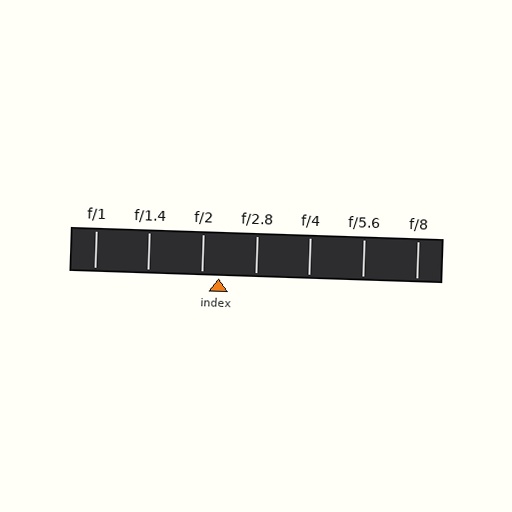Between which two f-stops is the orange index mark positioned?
The index mark is between f/2 and f/2.8.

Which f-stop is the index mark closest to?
The index mark is closest to f/2.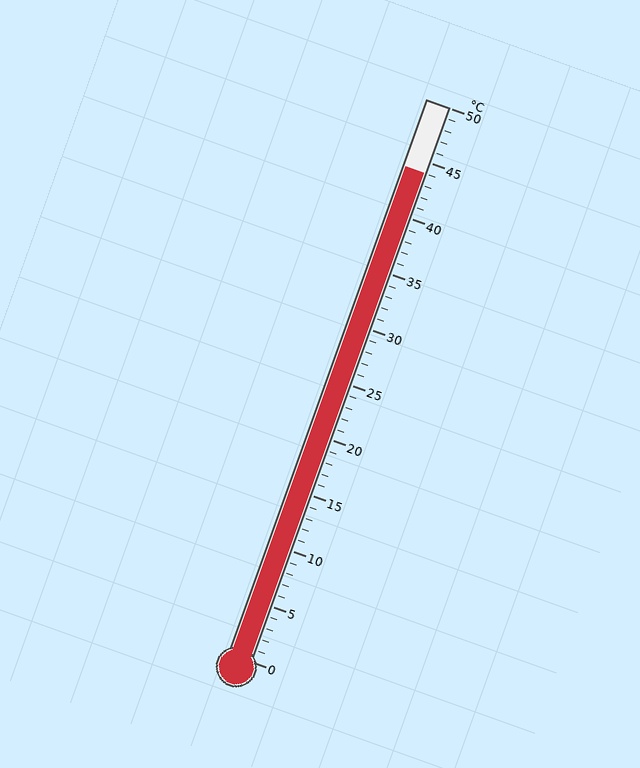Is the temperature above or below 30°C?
The temperature is above 30°C.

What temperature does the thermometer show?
The thermometer shows approximately 44°C.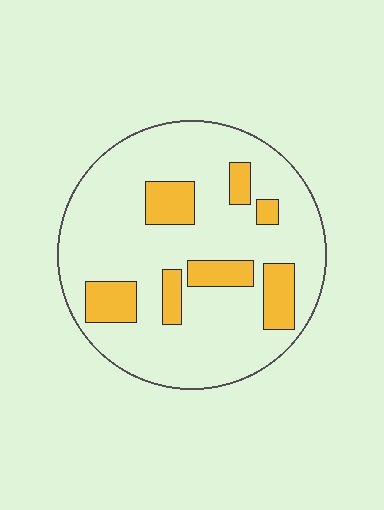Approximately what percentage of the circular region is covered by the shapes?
Approximately 20%.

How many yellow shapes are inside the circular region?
7.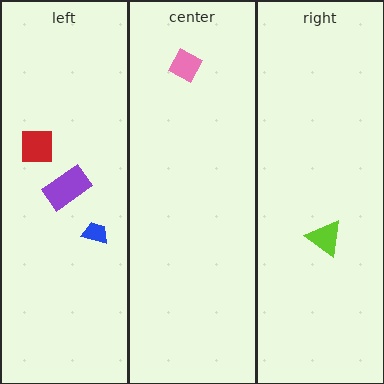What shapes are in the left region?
The blue trapezoid, the red square, the purple rectangle.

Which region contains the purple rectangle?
The left region.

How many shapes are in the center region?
1.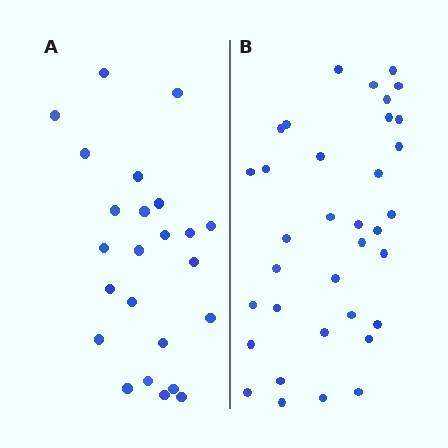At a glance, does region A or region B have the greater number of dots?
Region B (the right region) has more dots.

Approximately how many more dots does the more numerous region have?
Region B has roughly 12 or so more dots than region A.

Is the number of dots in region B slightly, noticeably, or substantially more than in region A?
Region B has substantially more. The ratio is roughly 1.5 to 1.